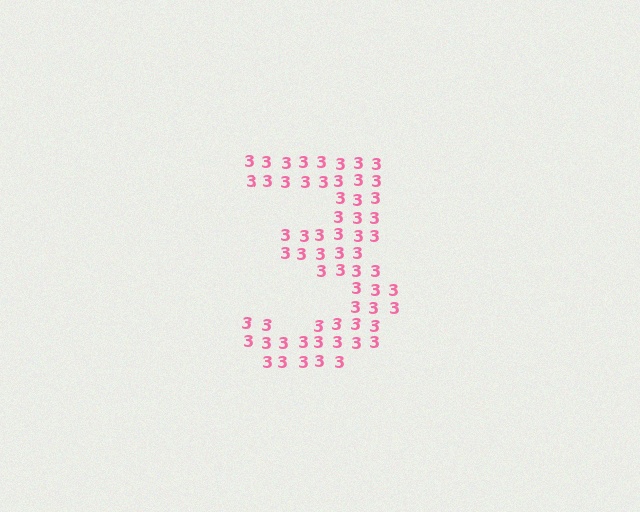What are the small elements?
The small elements are digit 3's.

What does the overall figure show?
The overall figure shows the digit 3.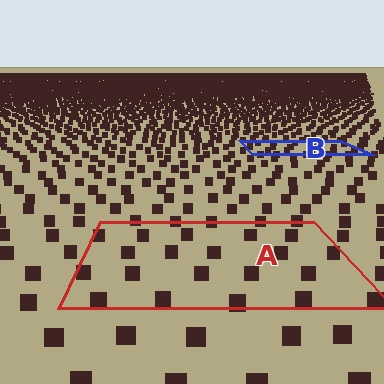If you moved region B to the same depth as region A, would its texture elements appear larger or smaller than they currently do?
They would appear larger. At a closer depth, the same texture elements are projected at a bigger on-screen size.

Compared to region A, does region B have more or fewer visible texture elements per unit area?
Region B has more texture elements per unit area — they are packed more densely because it is farther away.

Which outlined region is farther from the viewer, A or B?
Region B is farther from the viewer — the texture elements inside it appear smaller and more densely packed.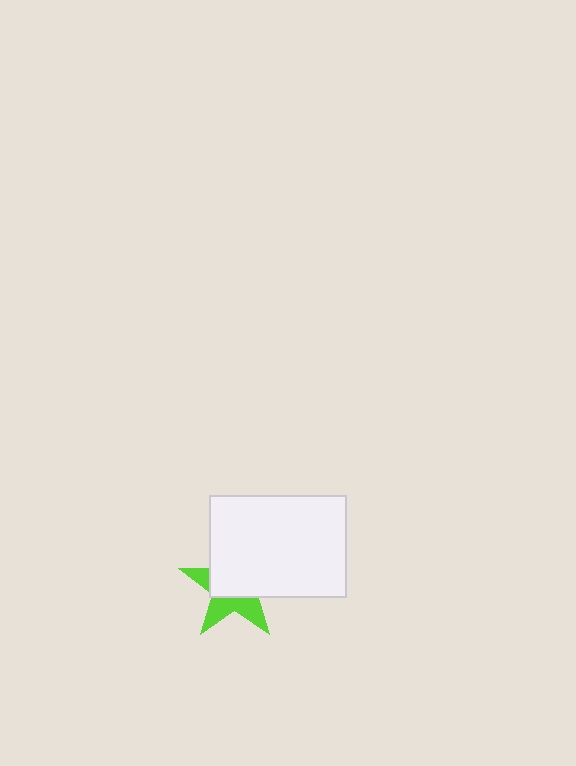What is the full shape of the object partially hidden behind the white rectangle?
The partially hidden object is a lime star.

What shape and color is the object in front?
The object in front is a white rectangle.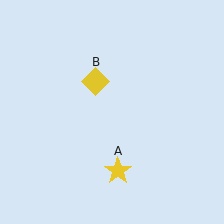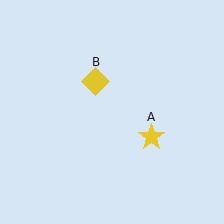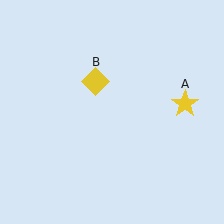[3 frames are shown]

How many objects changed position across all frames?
1 object changed position: yellow star (object A).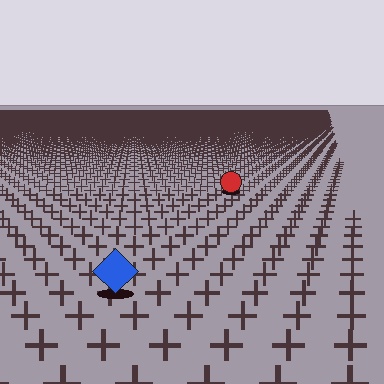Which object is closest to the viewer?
The blue diamond is closest. The texture marks near it are larger and more spread out.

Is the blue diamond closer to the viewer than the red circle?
Yes. The blue diamond is closer — you can tell from the texture gradient: the ground texture is coarser near it.